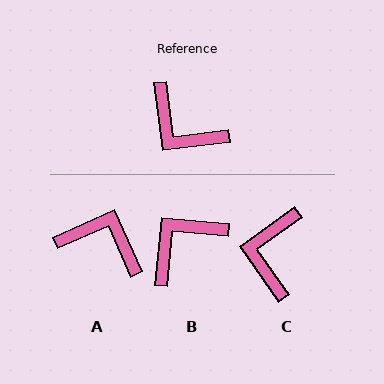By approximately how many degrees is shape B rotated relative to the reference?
Approximately 103 degrees clockwise.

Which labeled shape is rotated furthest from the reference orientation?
A, about 163 degrees away.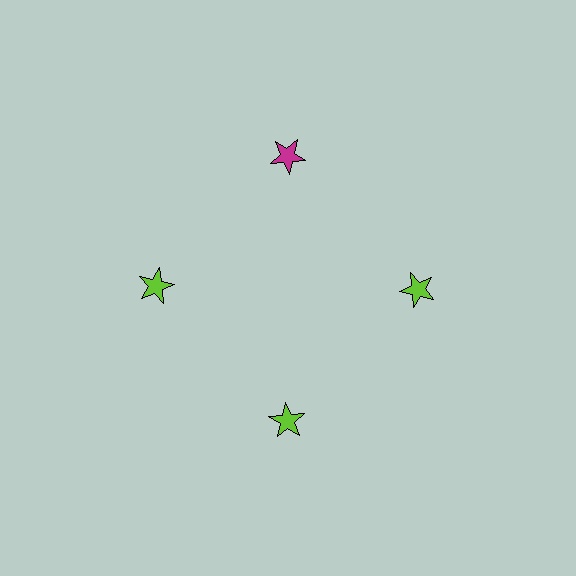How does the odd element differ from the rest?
It has a different color: magenta instead of lime.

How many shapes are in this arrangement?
There are 4 shapes arranged in a ring pattern.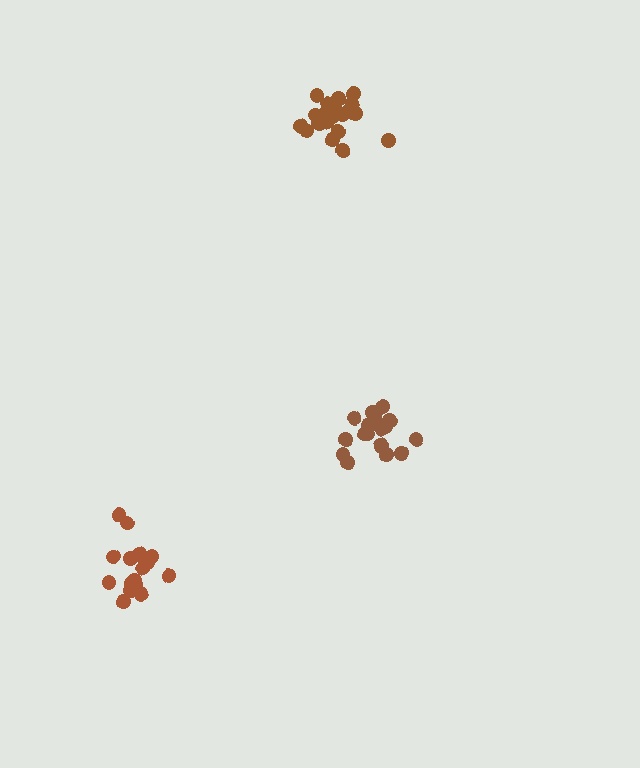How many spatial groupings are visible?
There are 3 spatial groupings.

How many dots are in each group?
Group 1: 17 dots, Group 2: 20 dots, Group 3: 20 dots (57 total).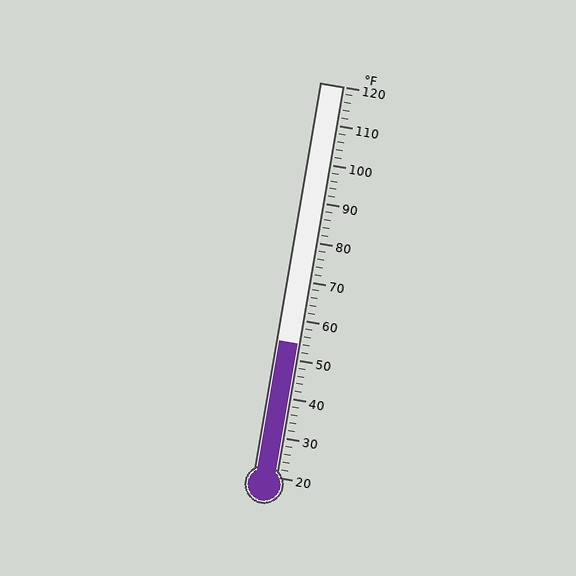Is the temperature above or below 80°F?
The temperature is below 80°F.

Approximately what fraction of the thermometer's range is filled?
The thermometer is filled to approximately 35% of its range.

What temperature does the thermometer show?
The thermometer shows approximately 54°F.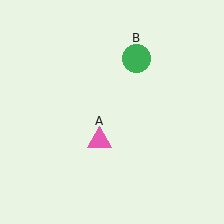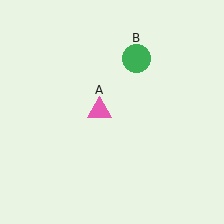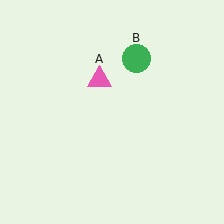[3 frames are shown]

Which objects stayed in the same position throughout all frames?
Green circle (object B) remained stationary.